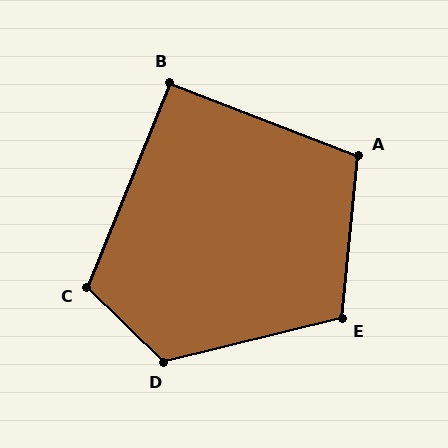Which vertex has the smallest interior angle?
B, at approximately 91 degrees.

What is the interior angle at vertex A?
Approximately 105 degrees (obtuse).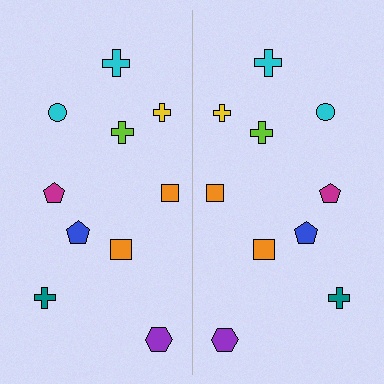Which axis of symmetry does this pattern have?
The pattern has a vertical axis of symmetry running through the center of the image.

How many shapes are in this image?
There are 20 shapes in this image.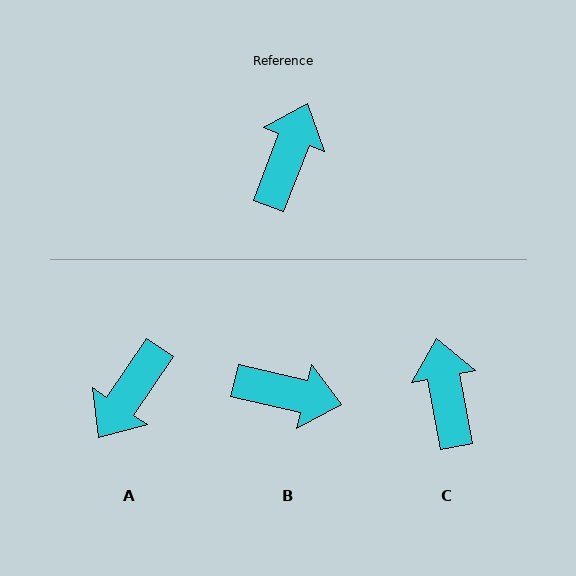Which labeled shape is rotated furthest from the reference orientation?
A, about 167 degrees away.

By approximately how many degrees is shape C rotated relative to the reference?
Approximately 31 degrees counter-clockwise.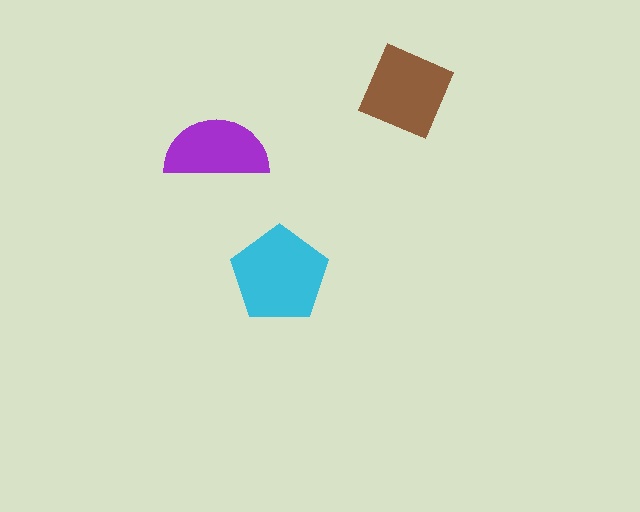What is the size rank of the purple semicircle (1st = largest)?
3rd.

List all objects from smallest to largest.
The purple semicircle, the brown square, the cyan pentagon.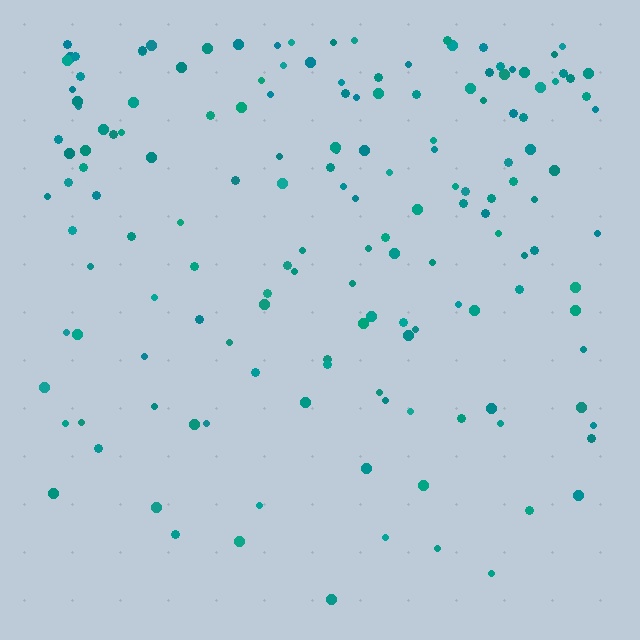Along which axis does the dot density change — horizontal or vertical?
Vertical.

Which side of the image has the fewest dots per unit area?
The bottom.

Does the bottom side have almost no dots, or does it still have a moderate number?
Still a moderate number, just noticeably fewer than the top.